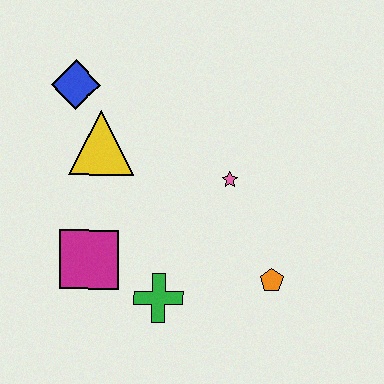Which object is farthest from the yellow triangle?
The orange pentagon is farthest from the yellow triangle.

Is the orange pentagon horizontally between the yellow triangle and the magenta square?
No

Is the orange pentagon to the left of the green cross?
No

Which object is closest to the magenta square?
The green cross is closest to the magenta square.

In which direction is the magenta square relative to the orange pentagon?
The magenta square is to the left of the orange pentagon.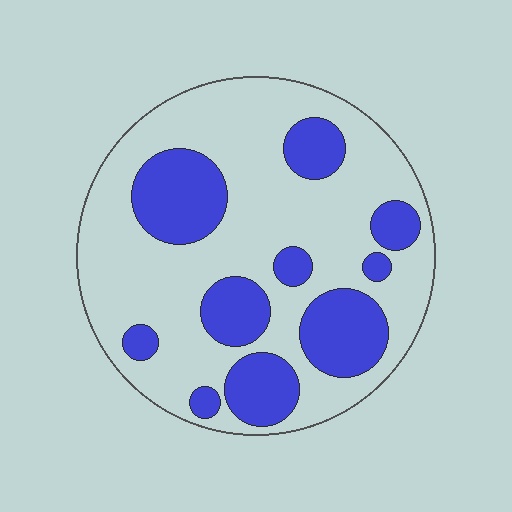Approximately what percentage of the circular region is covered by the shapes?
Approximately 30%.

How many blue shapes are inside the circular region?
10.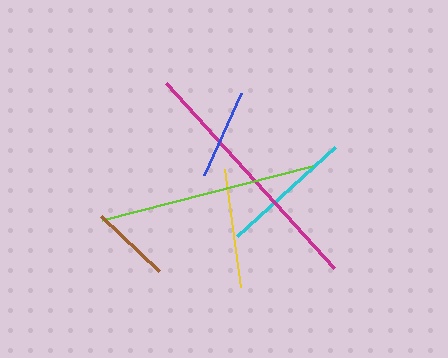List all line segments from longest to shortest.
From longest to shortest: magenta, lime, cyan, yellow, blue, brown.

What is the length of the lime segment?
The lime segment is approximately 217 pixels long.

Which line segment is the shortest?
The brown line is the shortest at approximately 80 pixels.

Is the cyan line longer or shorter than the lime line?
The lime line is longer than the cyan line.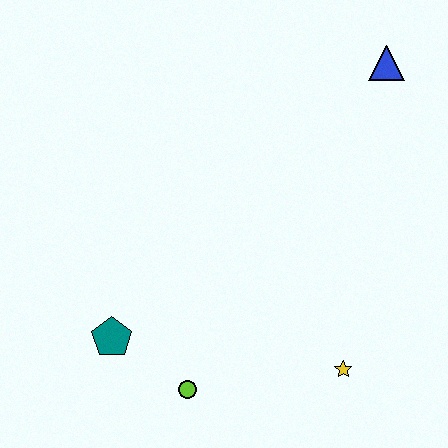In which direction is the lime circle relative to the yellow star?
The lime circle is to the left of the yellow star.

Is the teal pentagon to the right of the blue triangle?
No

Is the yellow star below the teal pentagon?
Yes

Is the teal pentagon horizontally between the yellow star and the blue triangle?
No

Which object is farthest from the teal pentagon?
The blue triangle is farthest from the teal pentagon.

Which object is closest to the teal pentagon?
The lime circle is closest to the teal pentagon.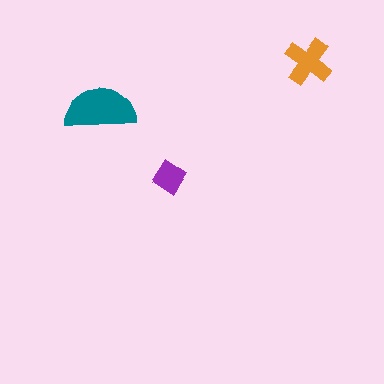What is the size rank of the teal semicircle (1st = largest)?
1st.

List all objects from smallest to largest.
The purple diamond, the orange cross, the teal semicircle.